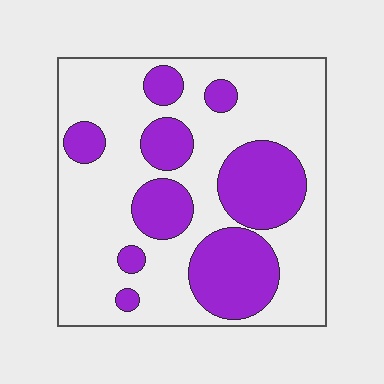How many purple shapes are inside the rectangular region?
9.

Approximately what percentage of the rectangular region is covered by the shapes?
Approximately 30%.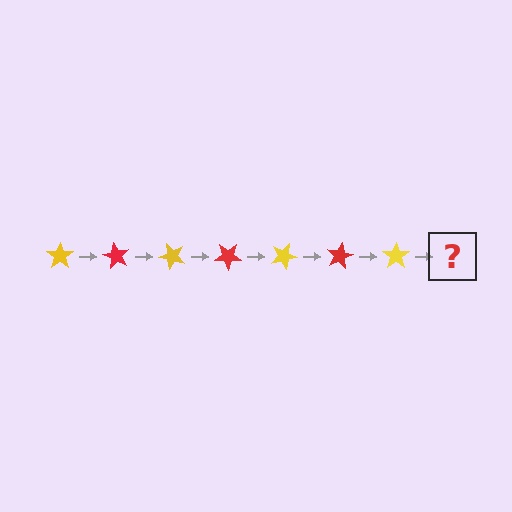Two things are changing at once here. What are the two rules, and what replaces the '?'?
The two rules are that it rotates 60 degrees each step and the color cycles through yellow and red. The '?' should be a red star, rotated 420 degrees from the start.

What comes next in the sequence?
The next element should be a red star, rotated 420 degrees from the start.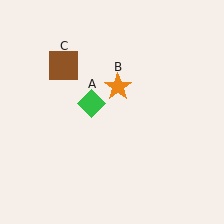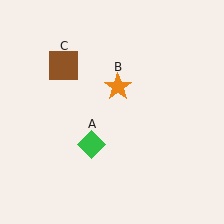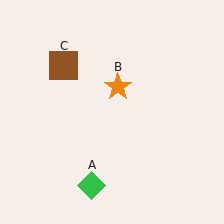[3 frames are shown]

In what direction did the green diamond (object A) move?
The green diamond (object A) moved down.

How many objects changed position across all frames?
1 object changed position: green diamond (object A).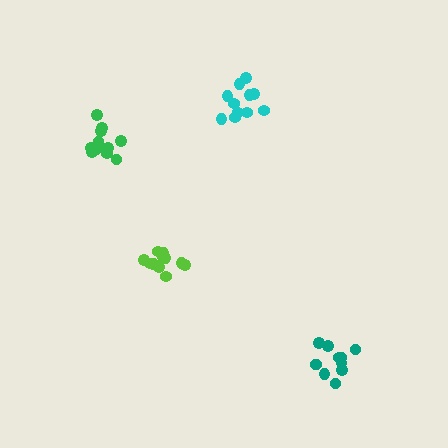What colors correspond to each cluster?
The clusters are colored: cyan, teal, lime, green.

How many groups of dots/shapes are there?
There are 4 groups.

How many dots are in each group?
Group 1: 11 dots, Group 2: 11 dots, Group 3: 11 dots, Group 4: 14 dots (47 total).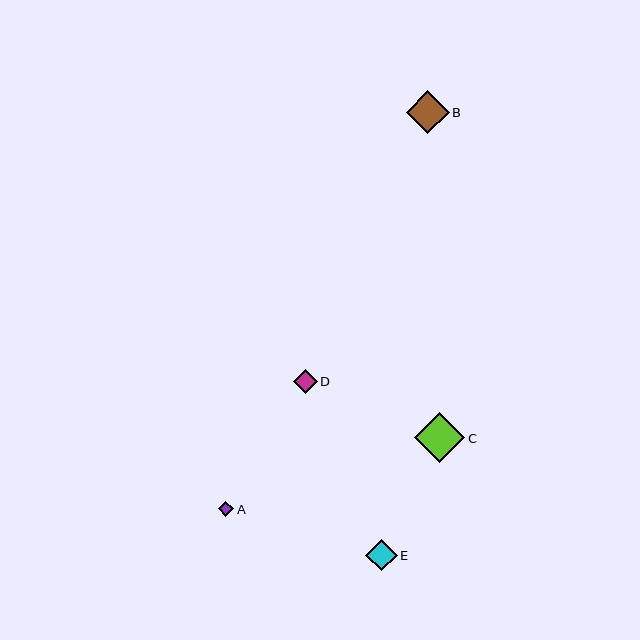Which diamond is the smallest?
Diamond A is the smallest with a size of approximately 15 pixels.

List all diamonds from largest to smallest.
From largest to smallest: C, B, E, D, A.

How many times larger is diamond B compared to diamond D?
Diamond B is approximately 1.8 times the size of diamond D.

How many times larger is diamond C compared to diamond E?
Diamond C is approximately 1.6 times the size of diamond E.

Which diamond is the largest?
Diamond C is the largest with a size of approximately 50 pixels.